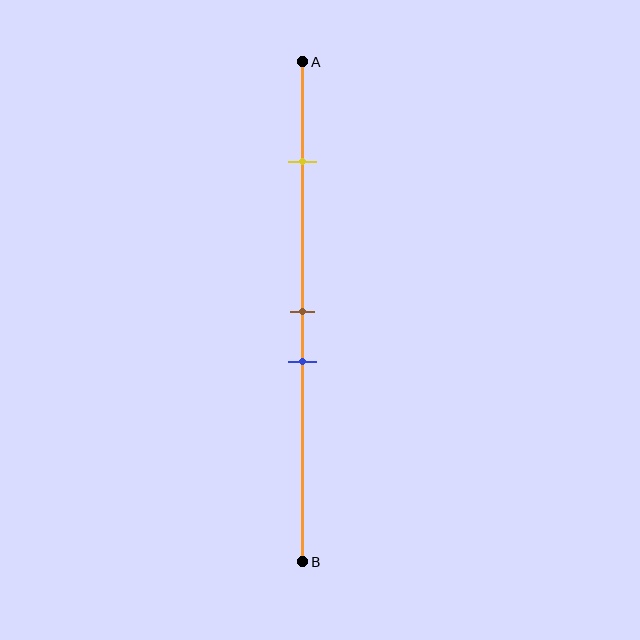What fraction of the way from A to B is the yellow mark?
The yellow mark is approximately 20% (0.2) of the way from A to B.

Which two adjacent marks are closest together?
The brown and blue marks are the closest adjacent pair.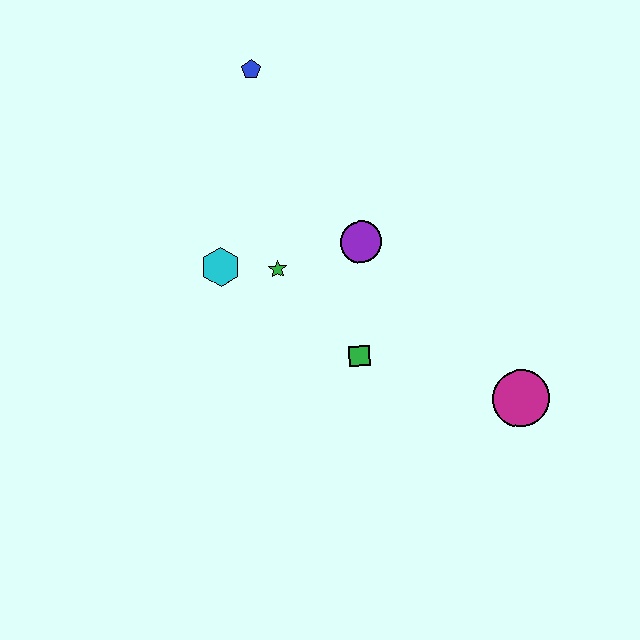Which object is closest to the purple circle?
The green star is closest to the purple circle.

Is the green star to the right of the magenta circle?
No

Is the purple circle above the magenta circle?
Yes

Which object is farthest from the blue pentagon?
The magenta circle is farthest from the blue pentagon.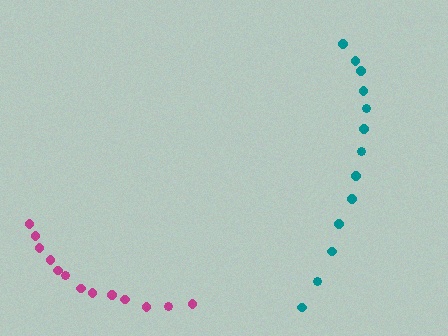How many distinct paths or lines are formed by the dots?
There are 2 distinct paths.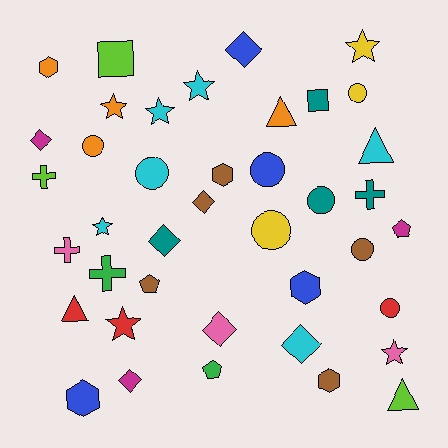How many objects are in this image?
There are 40 objects.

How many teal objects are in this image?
There are 4 teal objects.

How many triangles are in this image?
There are 4 triangles.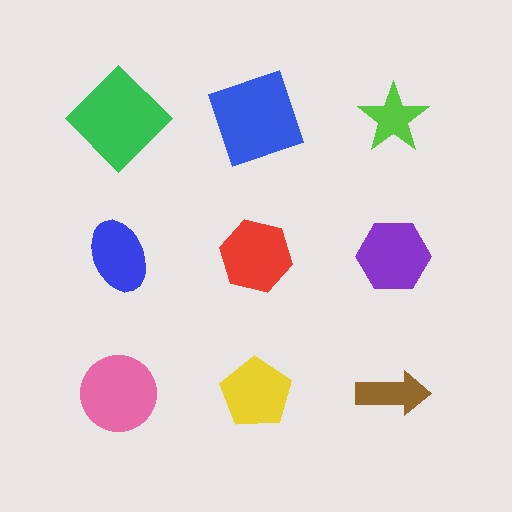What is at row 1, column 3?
A lime star.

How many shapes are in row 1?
3 shapes.